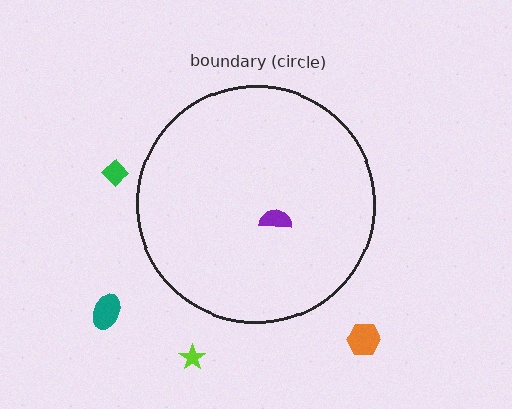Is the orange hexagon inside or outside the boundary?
Outside.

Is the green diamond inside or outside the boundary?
Outside.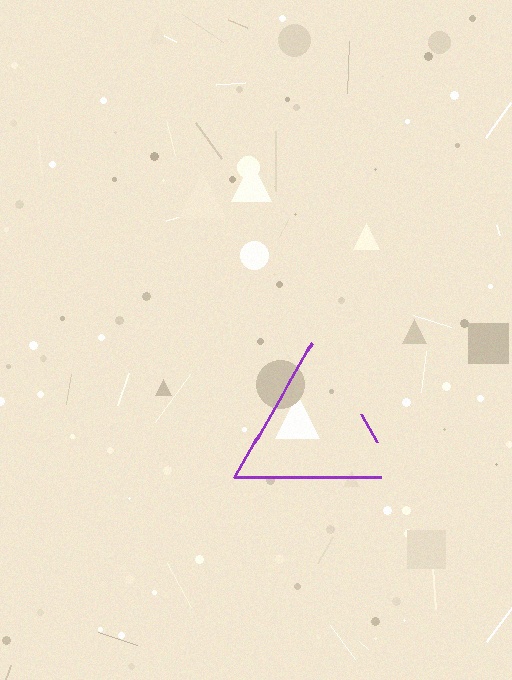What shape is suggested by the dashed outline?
The dashed outline suggests a triangle.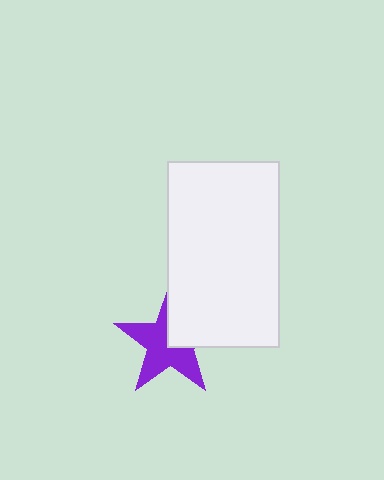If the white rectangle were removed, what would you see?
You would see the complete purple star.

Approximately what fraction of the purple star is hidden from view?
Roughly 35% of the purple star is hidden behind the white rectangle.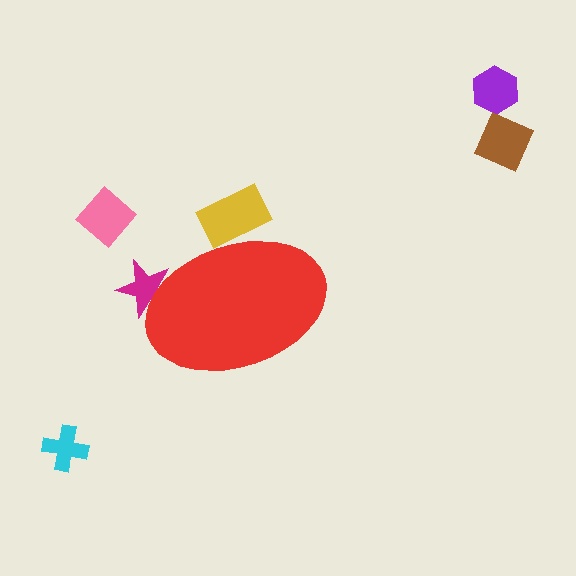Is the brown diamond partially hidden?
No, the brown diamond is fully visible.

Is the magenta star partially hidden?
Yes, the magenta star is partially hidden behind the red ellipse.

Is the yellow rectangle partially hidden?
Yes, the yellow rectangle is partially hidden behind the red ellipse.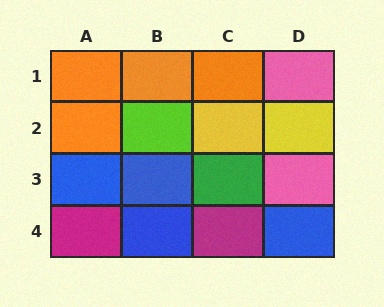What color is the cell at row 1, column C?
Orange.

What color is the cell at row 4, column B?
Blue.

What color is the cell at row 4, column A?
Magenta.